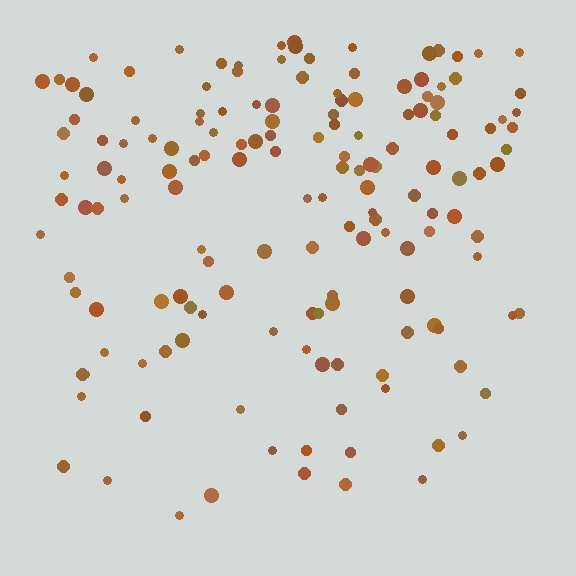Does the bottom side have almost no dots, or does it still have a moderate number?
Still a moderate number, just noticeably fewer than the top.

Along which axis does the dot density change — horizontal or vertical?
Vertical.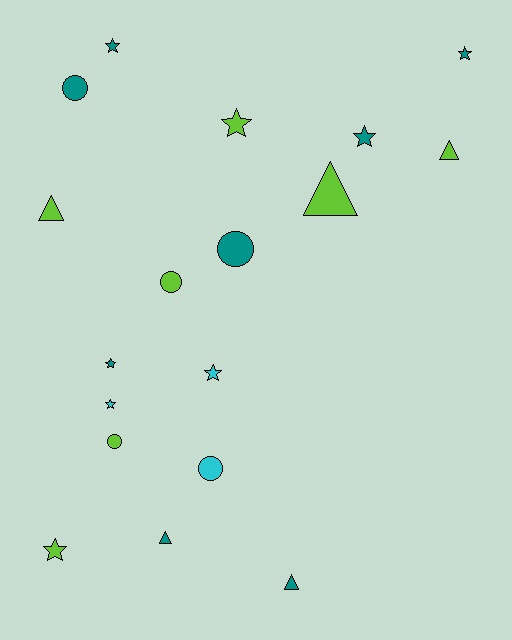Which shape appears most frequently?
Star, with 8 objects.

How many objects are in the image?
There are 18 objects.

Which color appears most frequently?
Teal, with 8 objects.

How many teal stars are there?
There are 4 teal stars.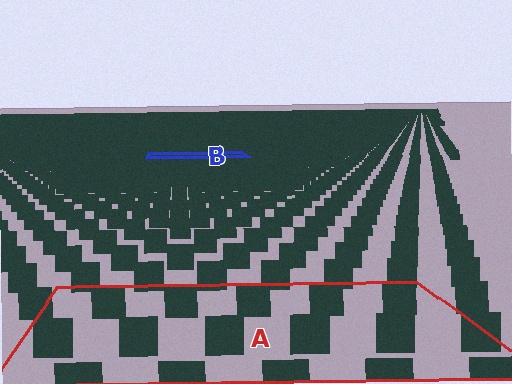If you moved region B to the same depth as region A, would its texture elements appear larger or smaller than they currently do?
They would appear larger. At a closer depth, the same texture elements are projected at a bigger on-screen size.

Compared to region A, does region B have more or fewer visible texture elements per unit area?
Region B has more texture elements per unit area — they are packed more densely because it is farther away.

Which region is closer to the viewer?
Region A is closer. The texture elements there are larger and more spread out.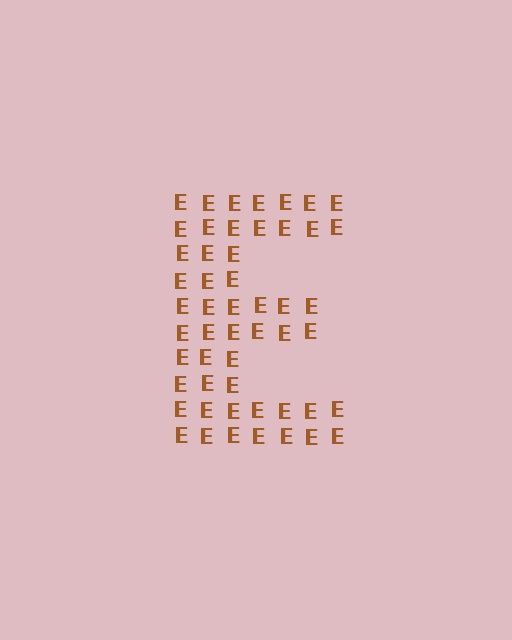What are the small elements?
The small elements are letter E's.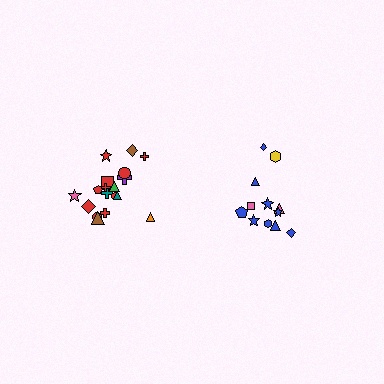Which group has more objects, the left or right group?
The left group.